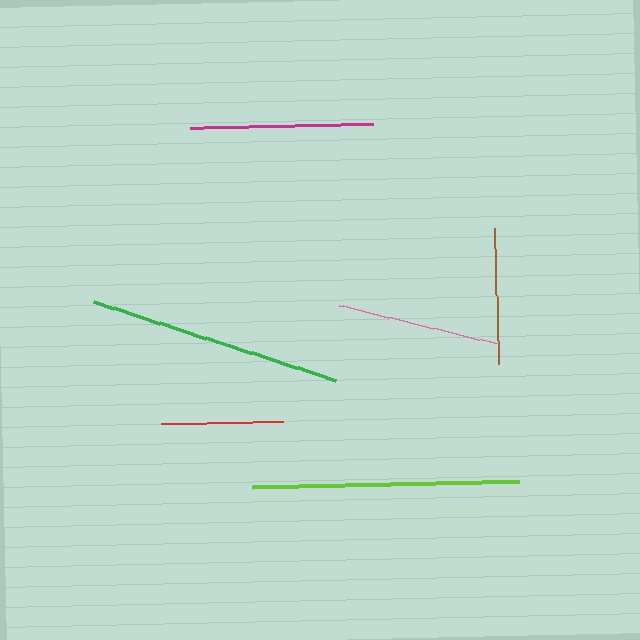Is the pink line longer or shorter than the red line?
The pink line is longer than the red line.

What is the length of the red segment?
The red segment is approximately 122 pixels long.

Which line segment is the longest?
The lime line is the longest at approximately 267 pixels.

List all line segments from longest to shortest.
From longest to shortest: lime, green, magenta, pink, brown, red.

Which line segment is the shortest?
The red line is the shortest at approximately 122 pixels.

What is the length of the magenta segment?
The magenta segment is approximately 183 pixels long.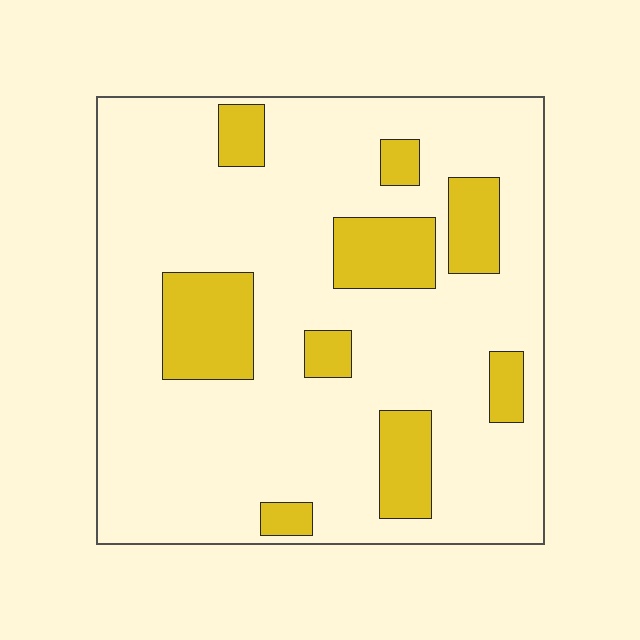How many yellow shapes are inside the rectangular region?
9.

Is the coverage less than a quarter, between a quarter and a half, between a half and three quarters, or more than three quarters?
Less than a quarter.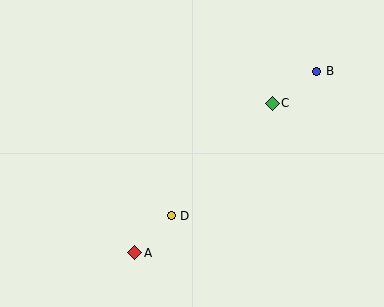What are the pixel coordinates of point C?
Point C is at (272, 103).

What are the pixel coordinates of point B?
Point B is at (317, 71).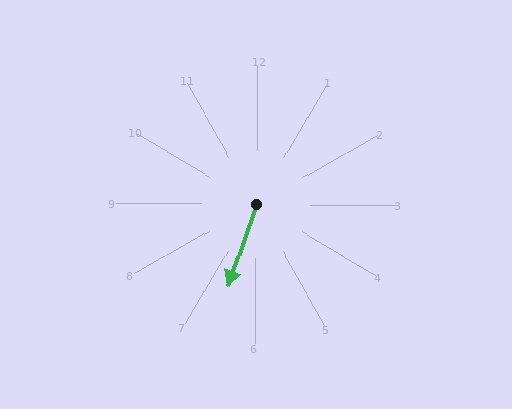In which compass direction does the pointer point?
South.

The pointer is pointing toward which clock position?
Roughly 7 o'clock.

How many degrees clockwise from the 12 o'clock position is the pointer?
Approximately 199 degrees.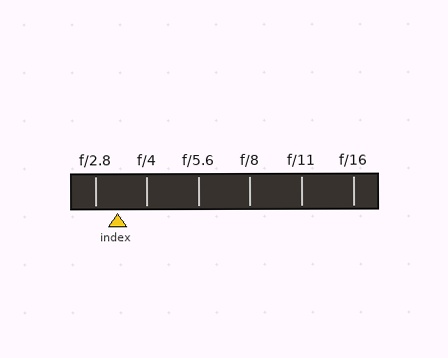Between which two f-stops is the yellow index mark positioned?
The index mark is between f/2.8 and f/4.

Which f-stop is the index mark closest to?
The index mark is closest to f/2.8.